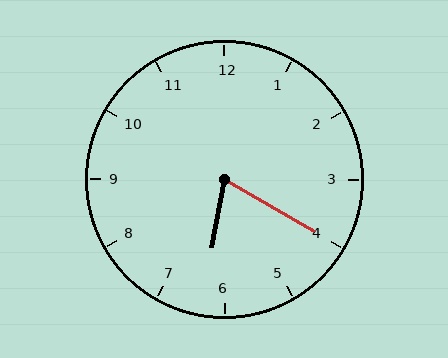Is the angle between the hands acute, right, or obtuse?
It is acute.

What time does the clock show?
6:20.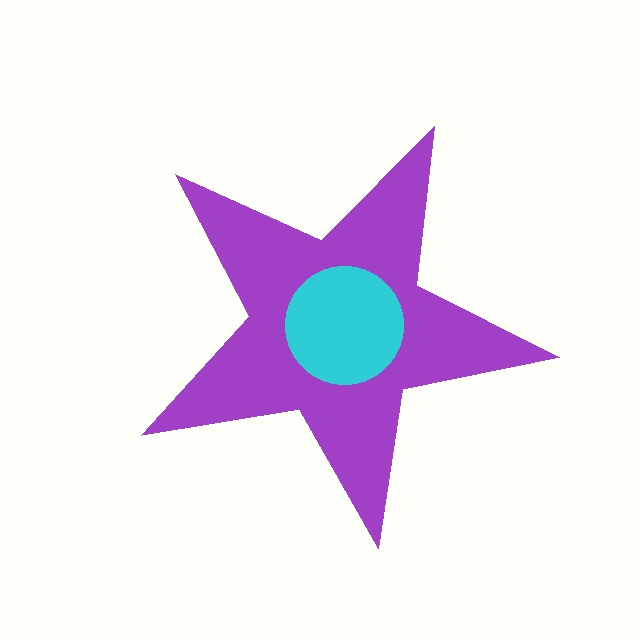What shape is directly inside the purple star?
The cyan circle.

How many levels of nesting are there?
2.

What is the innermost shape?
The cyan circle.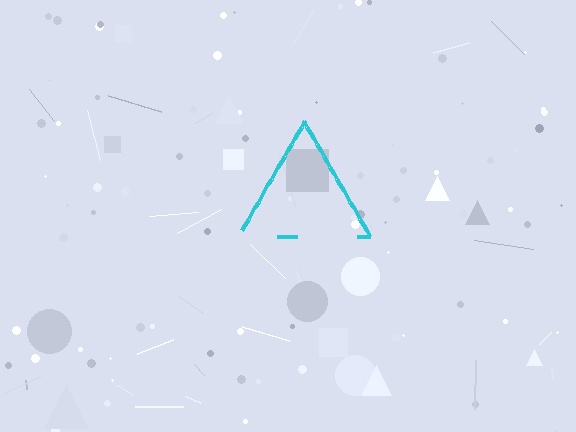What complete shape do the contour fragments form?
The contour fragments form a triangle.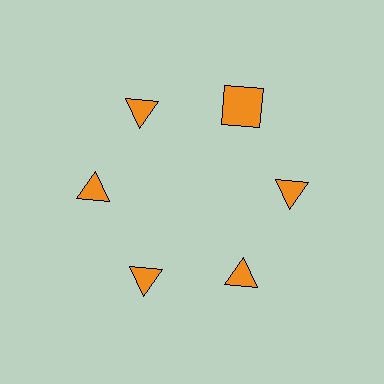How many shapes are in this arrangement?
There are 6 shapes arranged in a ring pattern.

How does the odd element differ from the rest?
It has a different shape: square instead of triangle.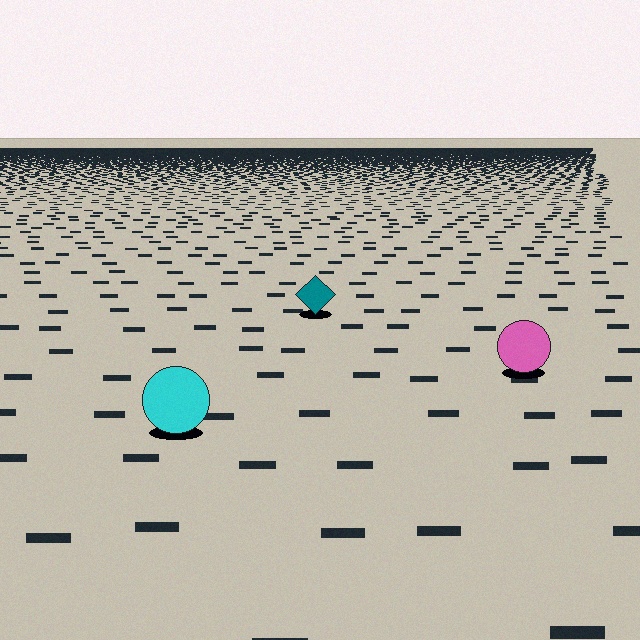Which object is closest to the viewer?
The cyan circle is closest. The texture marks near it are larger and more spread out.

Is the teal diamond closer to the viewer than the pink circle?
No. The pink circle is closer — you can tell from the texture gradient: the ground texture is coarser near it.